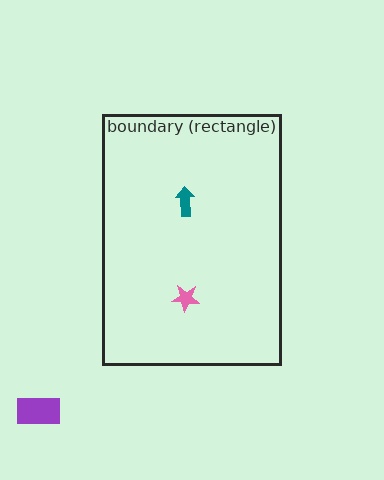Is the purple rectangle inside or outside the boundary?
Outside.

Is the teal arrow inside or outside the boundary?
Inside.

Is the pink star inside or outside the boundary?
Inside.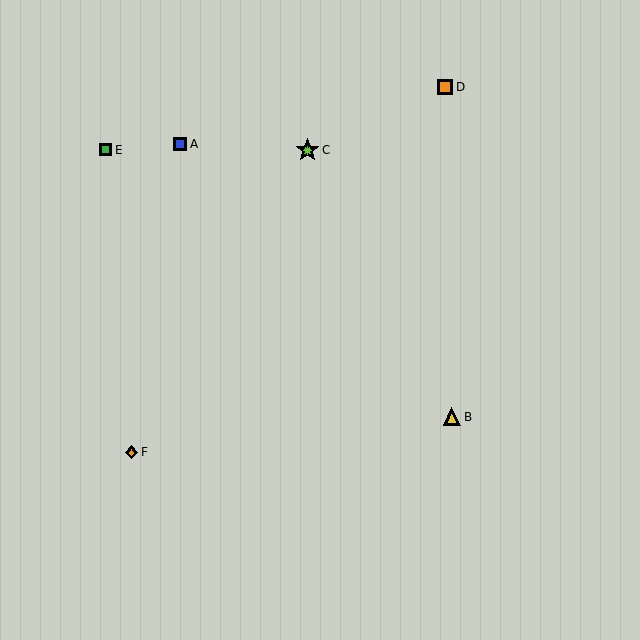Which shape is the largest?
The lime star (labeled C) is the largest.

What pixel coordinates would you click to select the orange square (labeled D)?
Click at (445, 87) to select the orange square D.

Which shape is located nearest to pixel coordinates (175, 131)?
The blue square (labeled A) at (180, 144) is nearest to that location.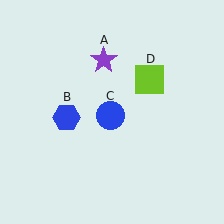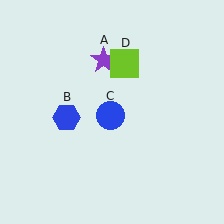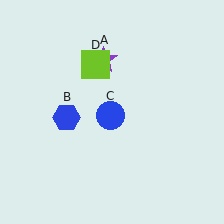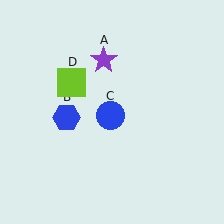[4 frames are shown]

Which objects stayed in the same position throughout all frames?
Purple star (object A) and blue hexagon (object B) and blue circle (object C) remained stationary.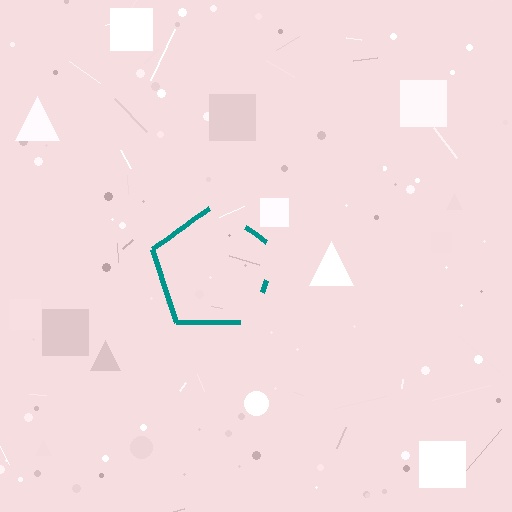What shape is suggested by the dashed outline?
The dashed outline suggests a pentagon.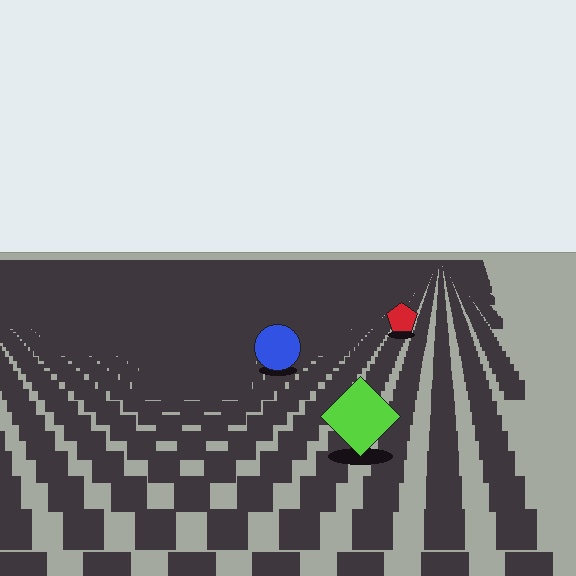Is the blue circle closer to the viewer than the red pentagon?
Yes. The blue circle is closer — you can tell from the texture gradient: the ground texture is coarser near it.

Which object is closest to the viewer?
The lime diamond is closest. The texture marks near it are larger and more spread out.